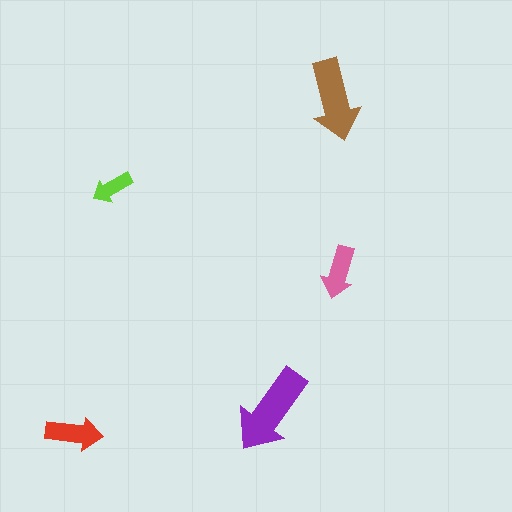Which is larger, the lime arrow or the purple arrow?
The purple one.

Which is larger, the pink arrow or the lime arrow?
The pink one.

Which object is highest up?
The brown arrow is topmost.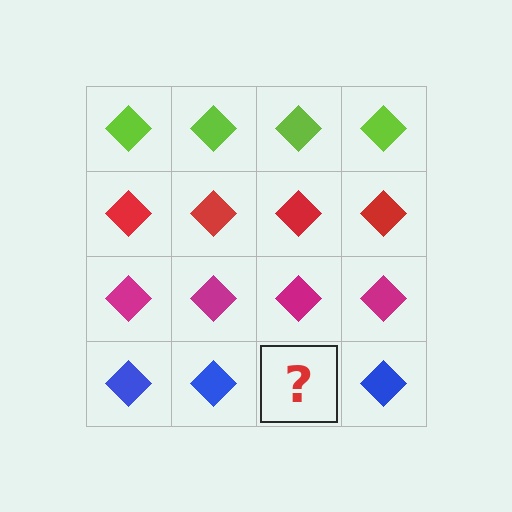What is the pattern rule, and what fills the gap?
The rule is that each row has a consistent color. The gap should be filled with a blue diamond.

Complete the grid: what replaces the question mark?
The question mark should be replaced with a blue diamond.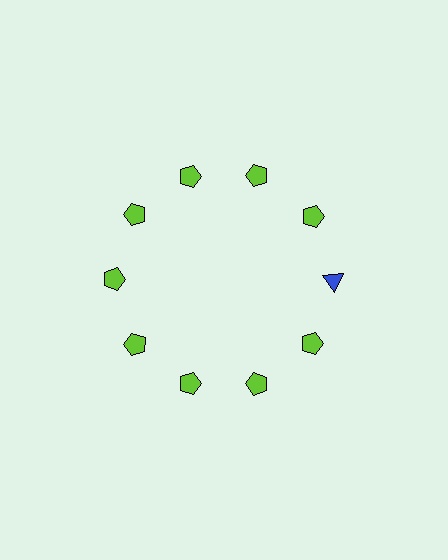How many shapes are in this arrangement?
There are 10 shapes arranged in a ring pattern.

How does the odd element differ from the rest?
It differs in both color (blue instead of lime) and shape (triangle instead of pentagon).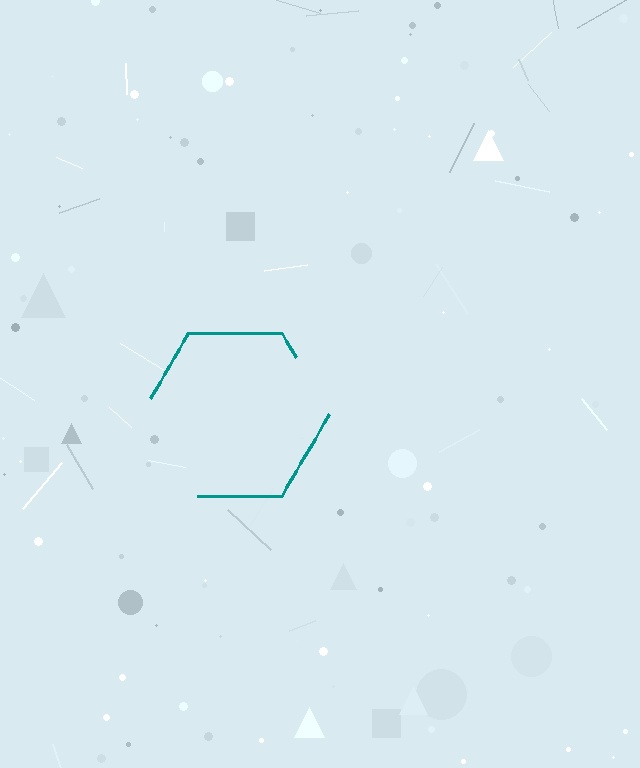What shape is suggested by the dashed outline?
The dashed outline suggests a hexagon.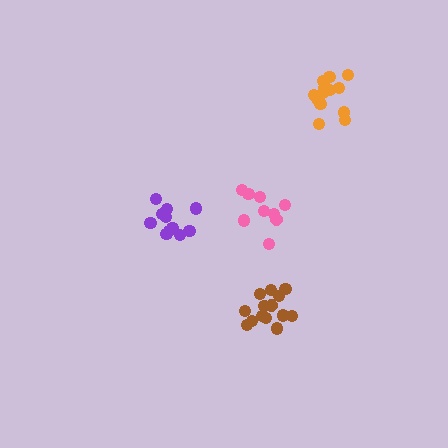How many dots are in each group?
Group 1: 11 dots, Group 2: 14 dots, Group 3: 14 dots, Group 4: 9 dots (48 total).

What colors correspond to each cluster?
The clusters are colored: purple, orange, brown, pink.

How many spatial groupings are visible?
There are 4 spatial groupings.